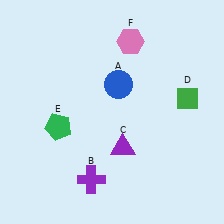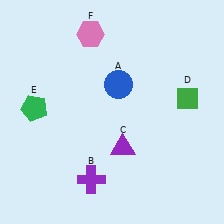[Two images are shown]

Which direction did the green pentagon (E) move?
The green pentagon (E) moved left.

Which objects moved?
The objects that moved are: the green pentagon (E), the pink hexagon (F).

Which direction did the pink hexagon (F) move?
The pink hexagon (F) moved left.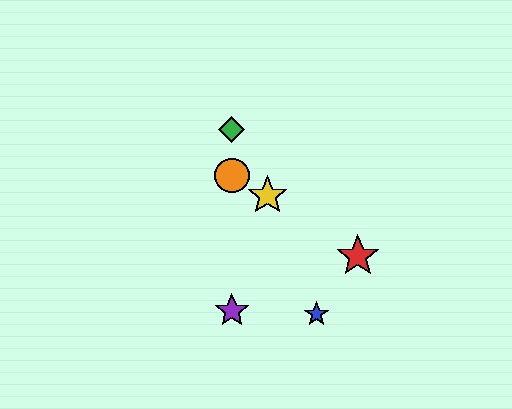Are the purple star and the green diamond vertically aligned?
Yes, both are at x≈232.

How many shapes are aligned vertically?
3 shapes (the green diamond, the purple star, the orange circle) are aligned vertically.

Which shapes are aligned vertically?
The green diamond, the purple star, the orange circle are aligned vertically.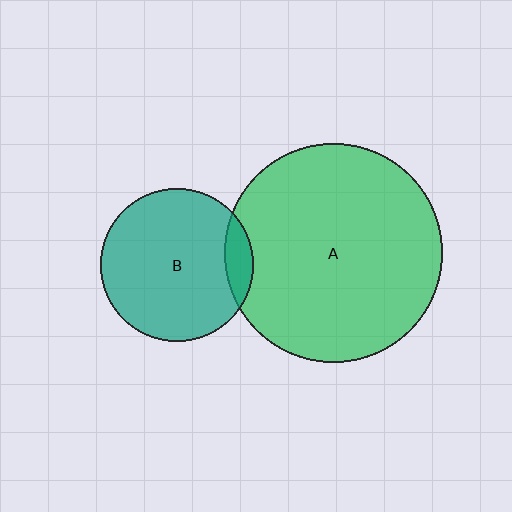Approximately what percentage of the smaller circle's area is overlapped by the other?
Approximately 10%.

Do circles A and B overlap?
Yes.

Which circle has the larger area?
Circle A (green).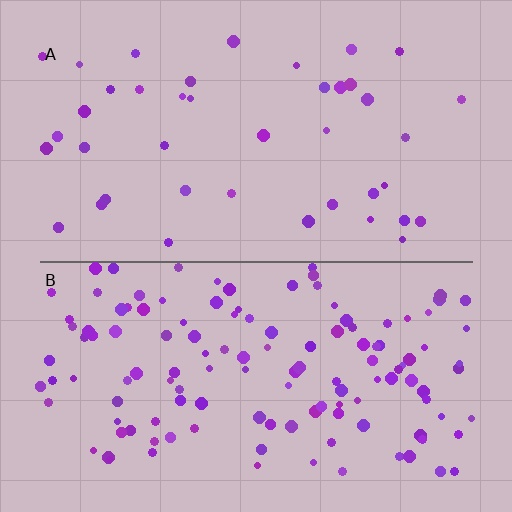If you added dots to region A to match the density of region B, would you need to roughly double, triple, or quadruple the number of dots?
Approximately triple.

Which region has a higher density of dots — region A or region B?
B (the bottom).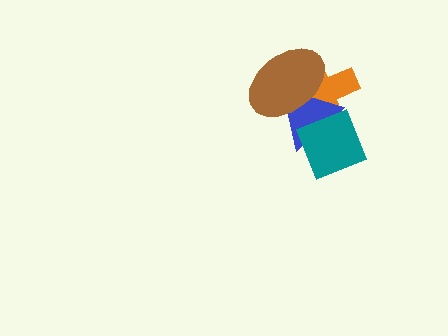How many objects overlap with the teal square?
2 objects overlap with the teal square.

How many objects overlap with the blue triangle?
3 objects overlap with the blue triangle.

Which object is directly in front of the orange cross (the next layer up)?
The blue triangle is directly in front of the orange cross.